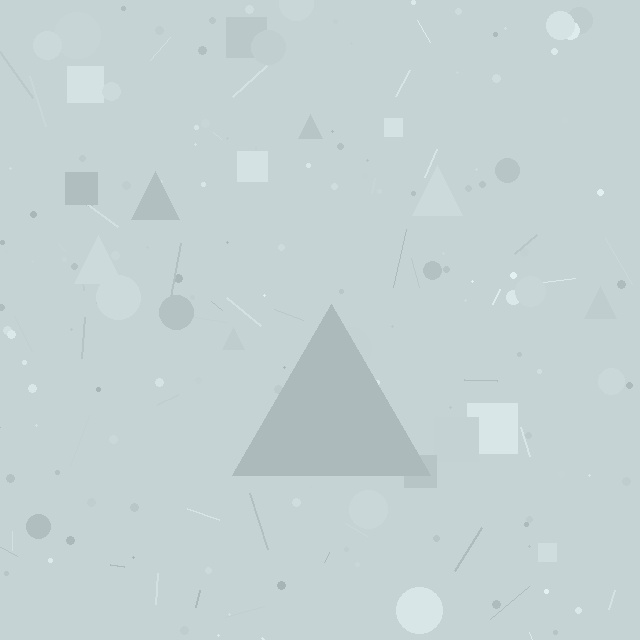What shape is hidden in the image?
A triangle is hidden in the image.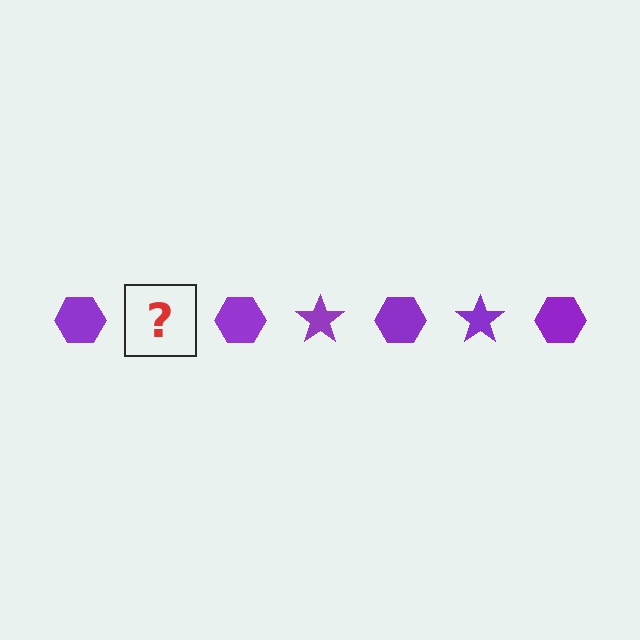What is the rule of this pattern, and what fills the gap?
The rule is that the pattern cycles through hexagon, star shapes in purple. The gap should be filled with a purple star.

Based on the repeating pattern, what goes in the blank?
The blank should be a purple star.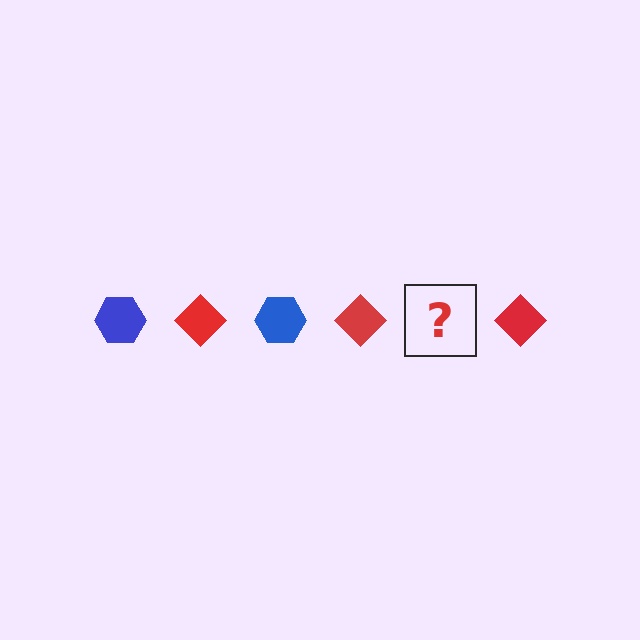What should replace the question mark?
The question mark should be replaced with a blue hexagon.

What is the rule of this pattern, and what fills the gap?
The rule is that the pattern alternates between blue hexagon and red diamond. The gap should be filled with a blue hexagon.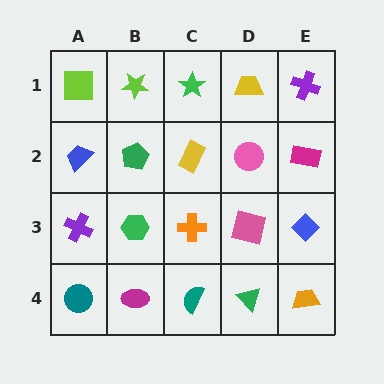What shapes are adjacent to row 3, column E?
A magenta rectangle (row 2, column E), an orange trapezoid (row 4, column E), a pink square (row 3, column D).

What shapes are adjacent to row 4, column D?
A pink square (row 3, column D), a teal semicircle (row 4, column C), an orange trapezoid (row 4, column E).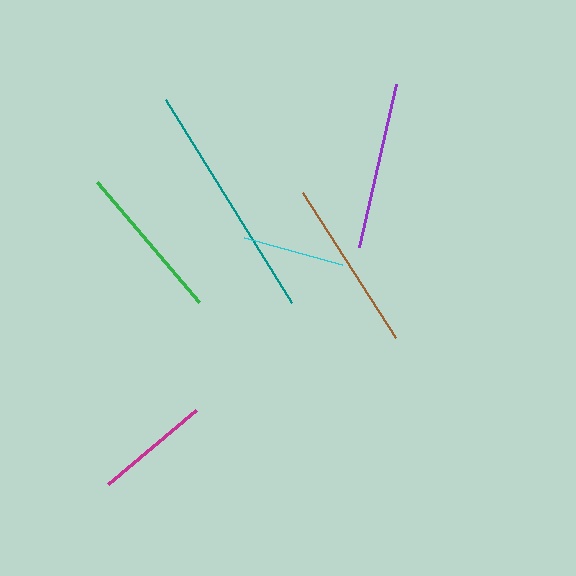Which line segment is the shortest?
The cyan line is the shortest at approximately 101 pixels.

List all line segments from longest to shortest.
From longest to shortest: teal, brown, purple, green, magenta, cyan.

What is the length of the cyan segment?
The cyan segment is approximately 101 pixels long.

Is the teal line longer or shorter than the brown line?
The teal line is longer than the brown line.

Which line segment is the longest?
The teal line is the longest at approximately 239 pixels.